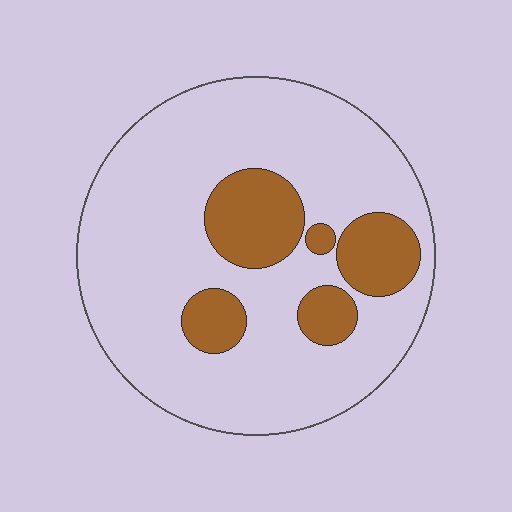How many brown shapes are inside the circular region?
5.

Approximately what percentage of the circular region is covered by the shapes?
Approximately 20%.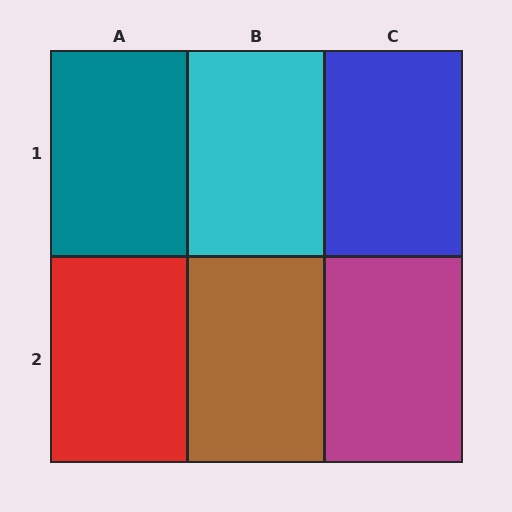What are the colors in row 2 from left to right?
Red, brown, magenta.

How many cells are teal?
1 cell is teal.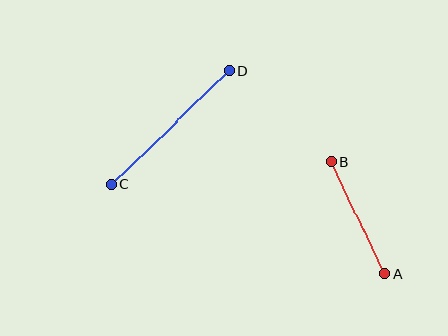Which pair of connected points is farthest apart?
Points C and D are farthest apart.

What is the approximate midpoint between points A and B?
The midpoint is at approximately (358, 218) pixels.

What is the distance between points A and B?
The distance is approximately 125 pixels.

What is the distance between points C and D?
The distance is approximately 164 pixels.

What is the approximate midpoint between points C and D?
The midpoint is at approximately (171, 128) pixels.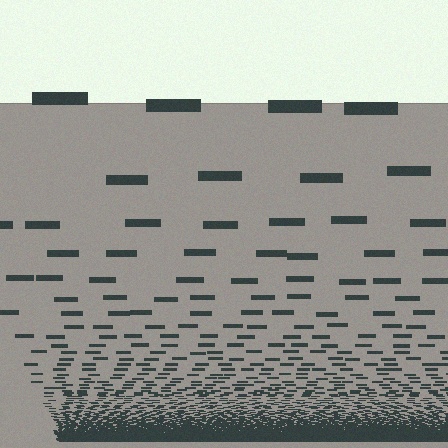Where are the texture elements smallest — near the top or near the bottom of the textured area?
Near the bottom.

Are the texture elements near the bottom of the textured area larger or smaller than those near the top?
Smaller. The gradient is inverted — elements near the bottom are smaller and denser.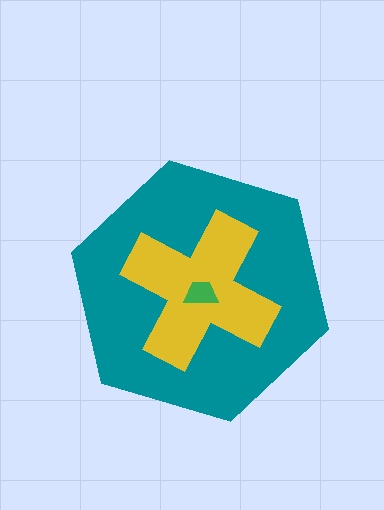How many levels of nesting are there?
3.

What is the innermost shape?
The green trapezoid.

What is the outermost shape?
The teal hexagon.